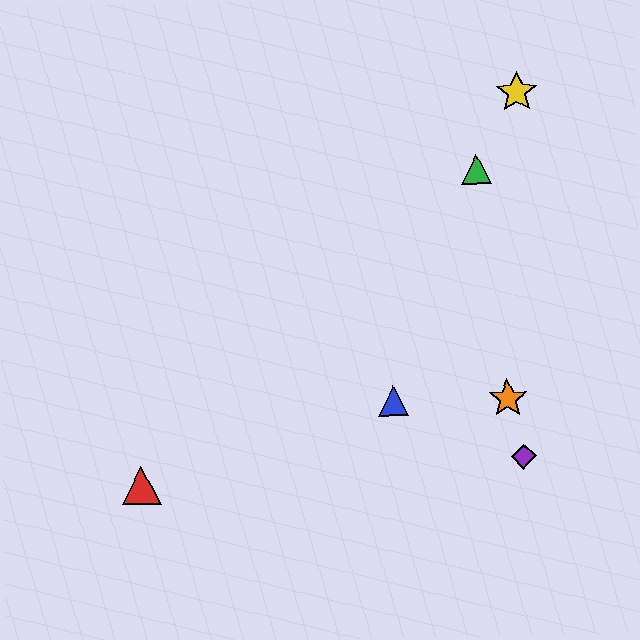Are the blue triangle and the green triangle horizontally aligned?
No, the blue triangle is at y≈401 and the green triangle is at y≈169.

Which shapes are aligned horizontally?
The blue triangle, the orange star are aligned horizontally.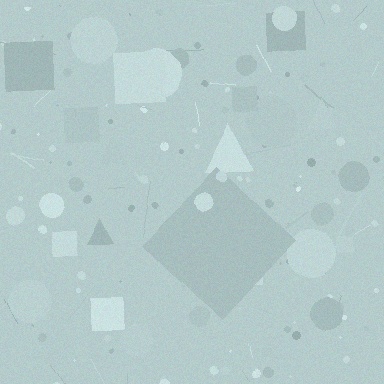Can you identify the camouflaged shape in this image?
The camouflaged shape is a diamond.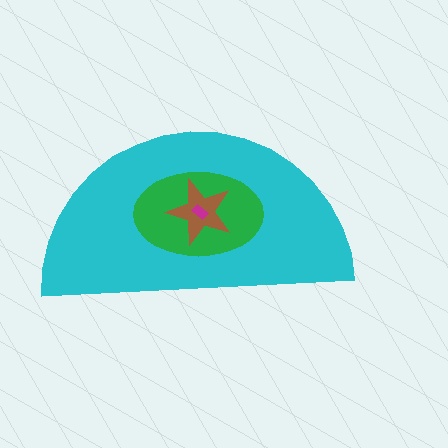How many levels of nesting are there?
4.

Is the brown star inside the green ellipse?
Yes.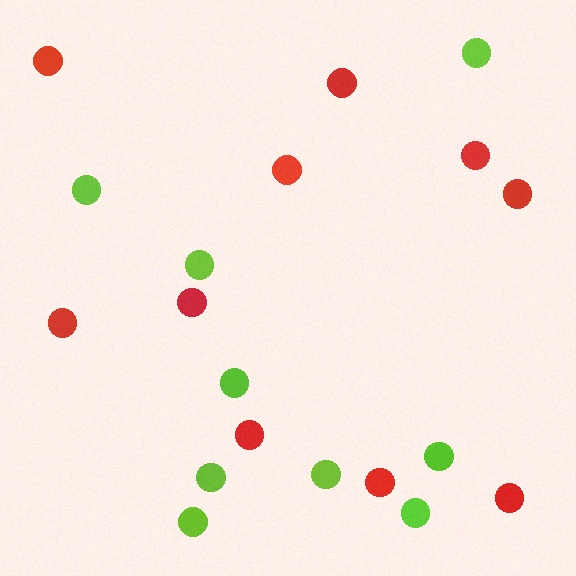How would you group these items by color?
There are 2 groups: one group of red circles (10) and one group of lime circles (9).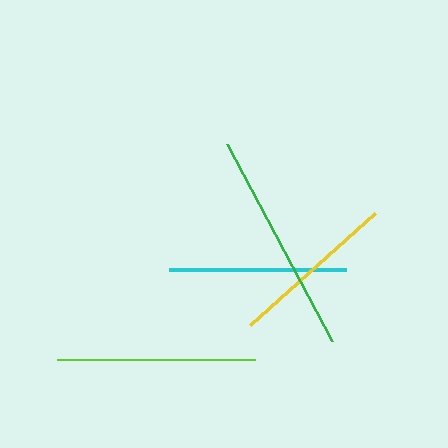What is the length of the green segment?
The green segment is approximately 223 pixels long.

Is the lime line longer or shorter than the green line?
The green line is longer than the lime line.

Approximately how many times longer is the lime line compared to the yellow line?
The lime line is approximately 1.2 times the length of the yellow line.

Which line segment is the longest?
The green line is the longest at approximately 223 pixels.